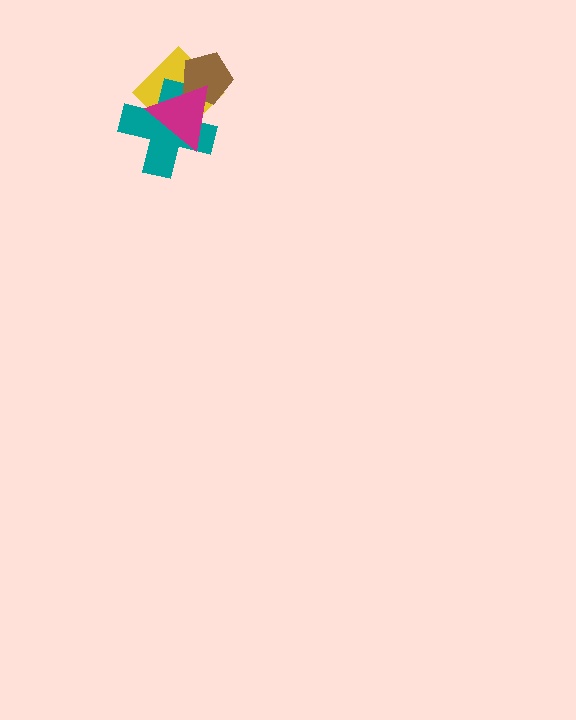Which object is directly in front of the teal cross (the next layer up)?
The brown pentagon is directly in front of the teal cross.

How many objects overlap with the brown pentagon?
3 objects overlap with the brown pentagon.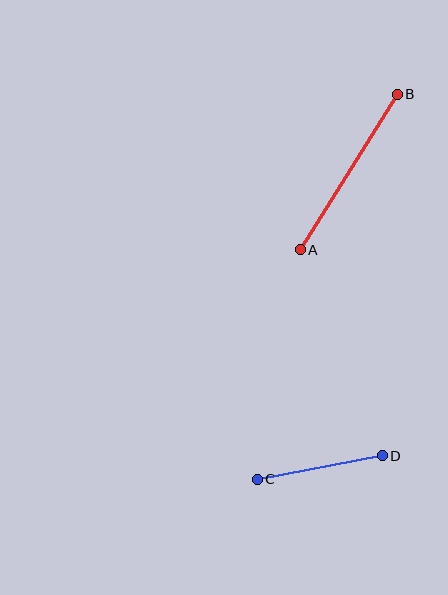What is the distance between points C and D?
The distance is approximately 127 pixels.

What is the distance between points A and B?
The distance is approximately 183 pixels.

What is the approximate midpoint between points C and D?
The midpoint is at approximately (320, 468) pixels.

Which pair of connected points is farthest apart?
Points A and B are farthest apart.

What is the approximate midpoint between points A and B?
The midpoint is at approximately (349, 172) pixels.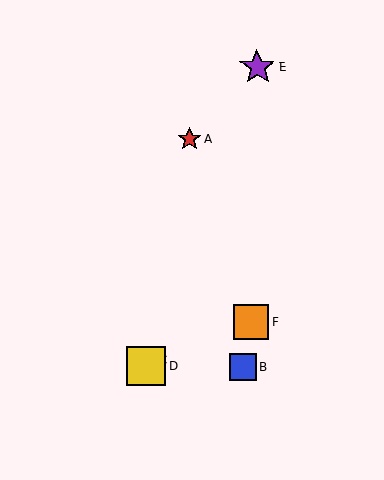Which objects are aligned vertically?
Objects C, D are aligned vertically.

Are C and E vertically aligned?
No, C is at x≈146 and E is at x≈257.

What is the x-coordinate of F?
Object F is at x≈252.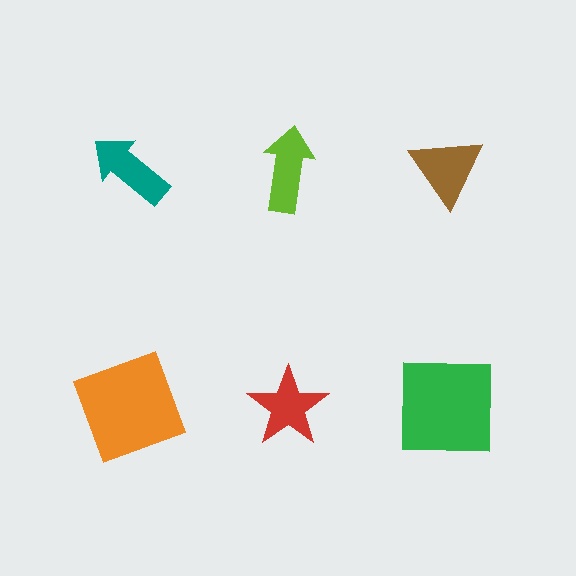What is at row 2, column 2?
A red star.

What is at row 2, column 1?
An orange square.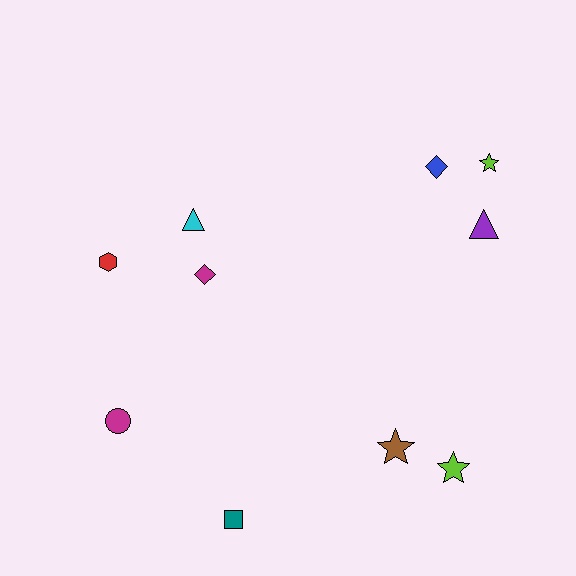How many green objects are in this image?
There are no green objects.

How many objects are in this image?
There are 10 objects.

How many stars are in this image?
There are 3 stars.